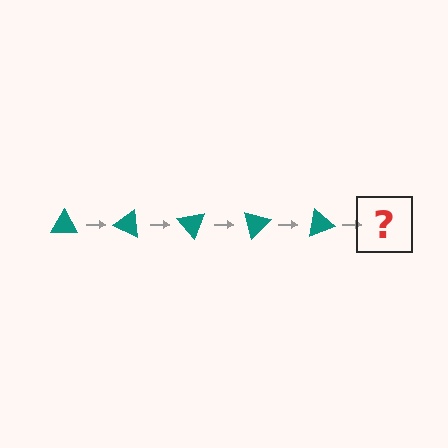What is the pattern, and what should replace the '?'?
The pattern is that the triangle rotates 25 degrees each step. The '?' should be a teal triangle rotated 125 degrees.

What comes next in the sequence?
The next element should be a teal triangle rotated 125 degrees.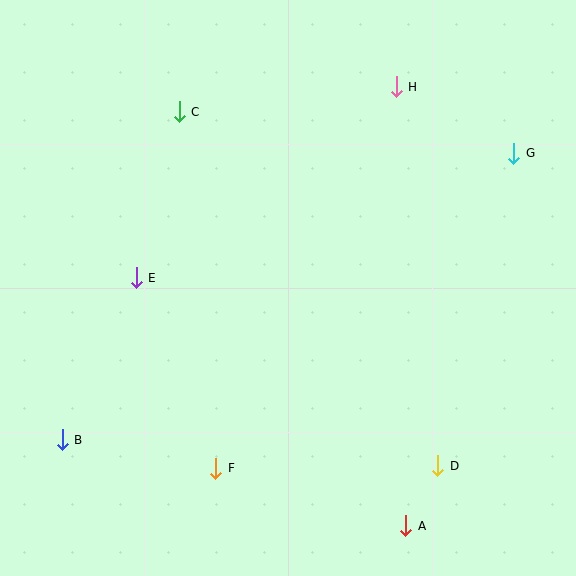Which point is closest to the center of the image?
Point E at (136, 278) is closest to the center.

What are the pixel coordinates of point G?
Point G is at (514, 153).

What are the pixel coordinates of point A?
Point A is at (406, 526).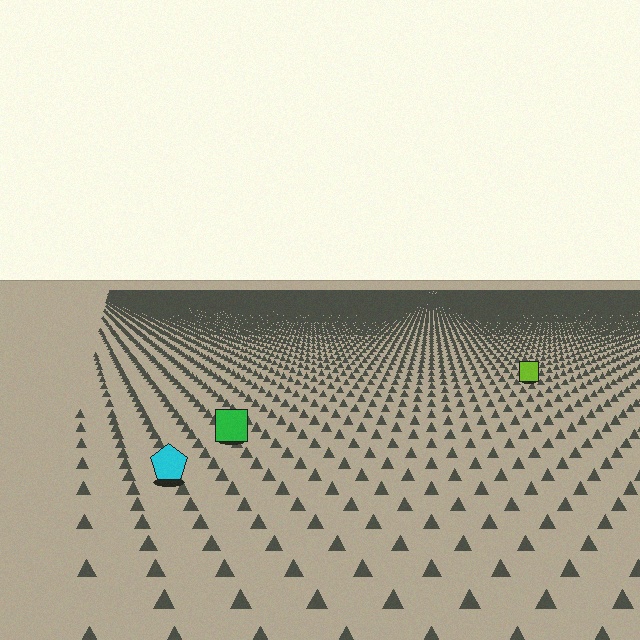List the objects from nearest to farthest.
From nearest to farthest: the cyan pentagon, the green square, the lime square.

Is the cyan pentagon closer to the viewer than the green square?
Yes. The cyan pentagon is closer — you can tell from the texture gradient: the ground texture is coarser near it.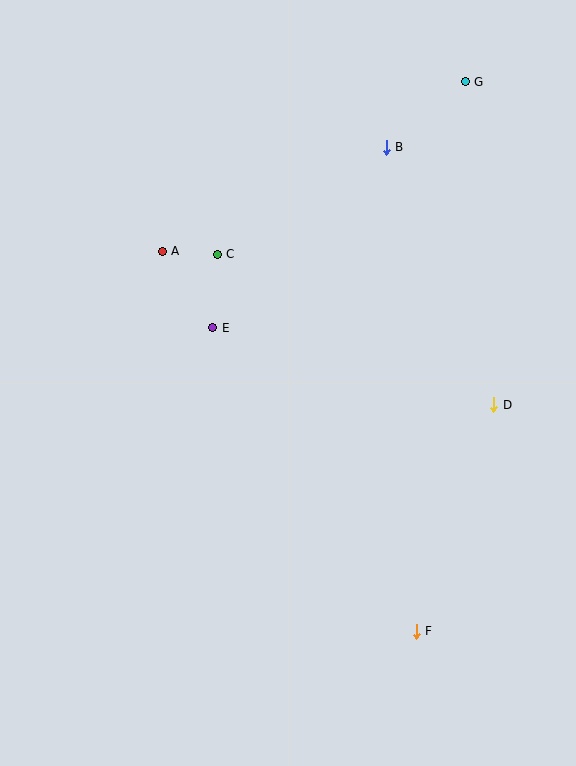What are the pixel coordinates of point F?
Point F is at (416, 631).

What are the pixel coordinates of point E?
Point E is at (213, 328).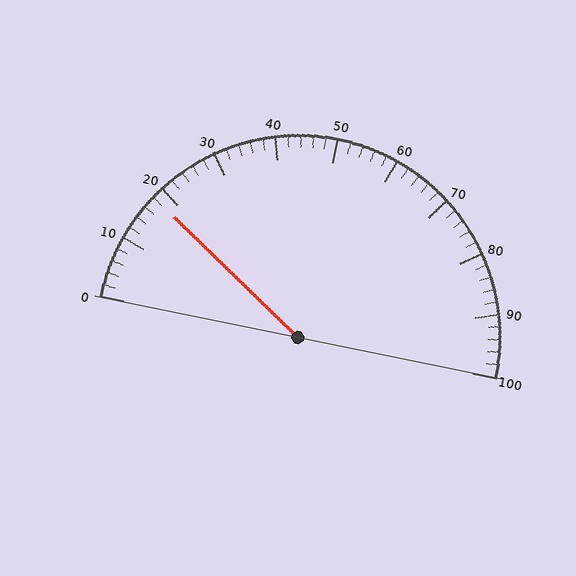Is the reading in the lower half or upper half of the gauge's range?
The reading is in the lower half of the range (0 to 100).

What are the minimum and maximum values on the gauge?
The gauge ranges from 0 to 100.